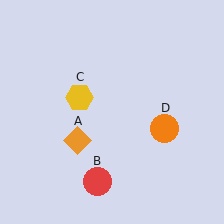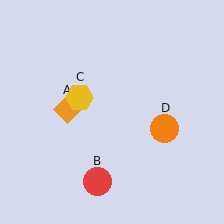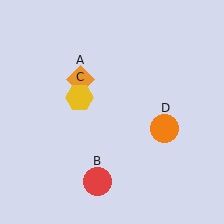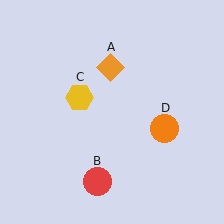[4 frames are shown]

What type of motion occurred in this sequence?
The orange diamond (object A) rotated clockwise around the center of the scene.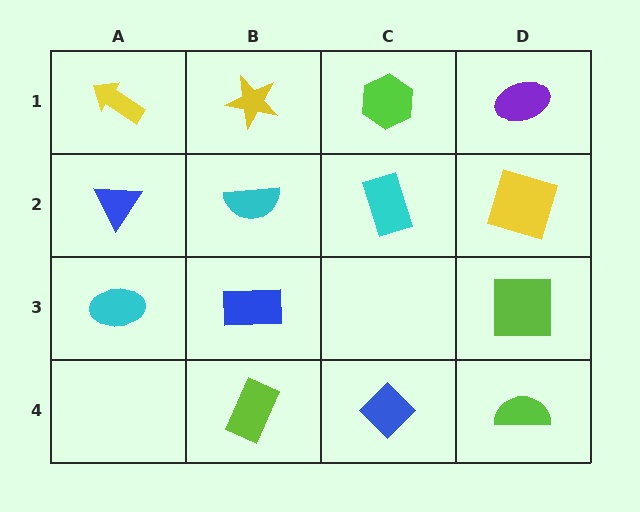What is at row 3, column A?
A cyan ellipse.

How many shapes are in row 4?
3 shapes.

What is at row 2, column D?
A yellow square.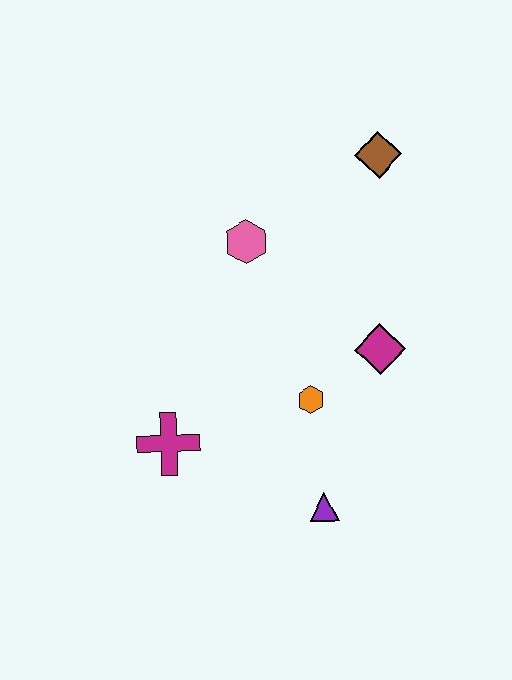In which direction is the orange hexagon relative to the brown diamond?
The orange hexagon is below the brown diamond.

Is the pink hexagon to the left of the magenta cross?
No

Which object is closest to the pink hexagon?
The brown diamond is closest to the pink hexagon.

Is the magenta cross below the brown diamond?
Yes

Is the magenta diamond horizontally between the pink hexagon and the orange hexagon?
No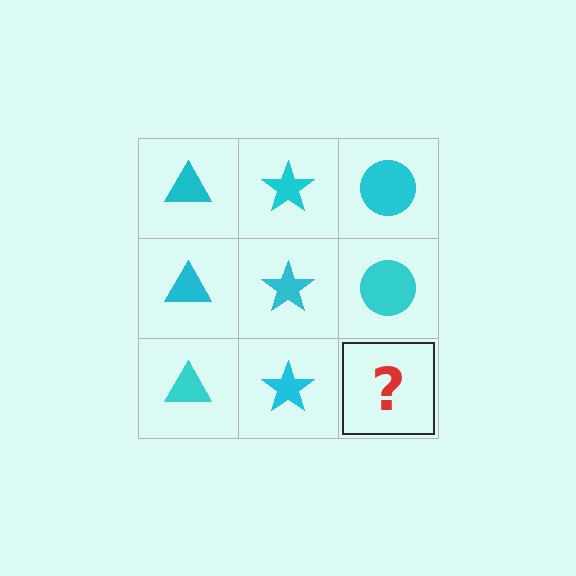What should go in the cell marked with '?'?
The missing cell should contain a cyan circle.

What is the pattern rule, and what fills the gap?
The rule is that each column has a consistent shape. The gap should be filled with a cyan circle.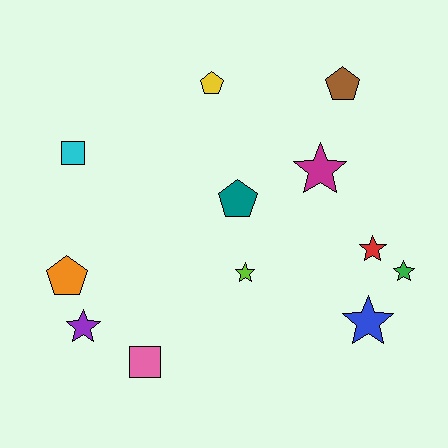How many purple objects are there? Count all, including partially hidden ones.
There is 1 purple object.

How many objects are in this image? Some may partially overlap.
There are 12 objects.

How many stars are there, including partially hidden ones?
There are 6 stars.